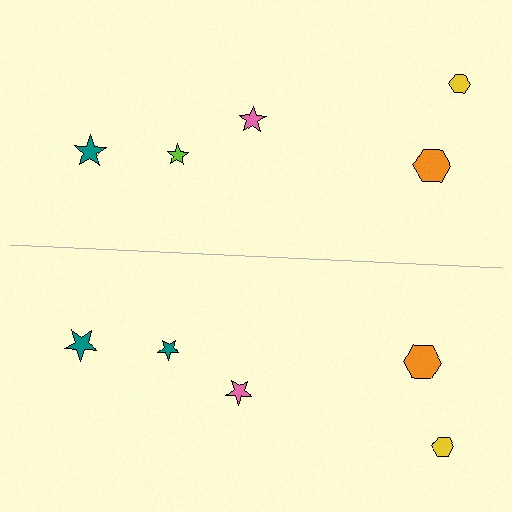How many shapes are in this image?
There are 10 shapes in this image.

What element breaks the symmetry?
The teal star on the bottom side breaks the symmetry — its mirror counterpart is lime.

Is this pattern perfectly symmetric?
No, the pattern is not perfectly symmetric. The teal star on the bottom side breaks the symmetry — its mirror counterpart is lime.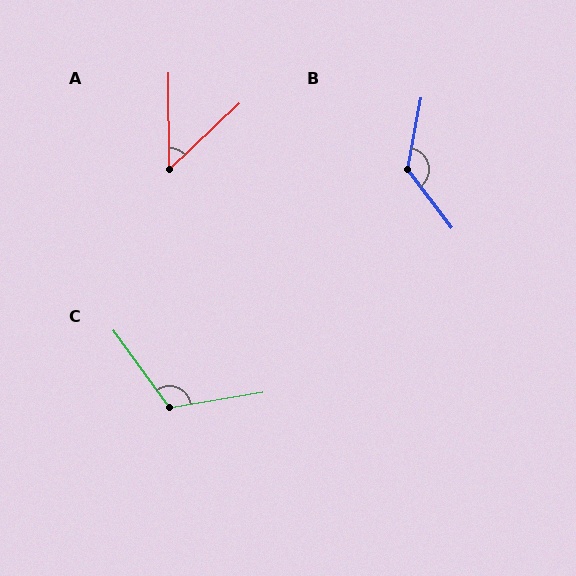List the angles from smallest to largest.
A (47°), C (117°), B (132°).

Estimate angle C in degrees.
Approximately 117 degrees.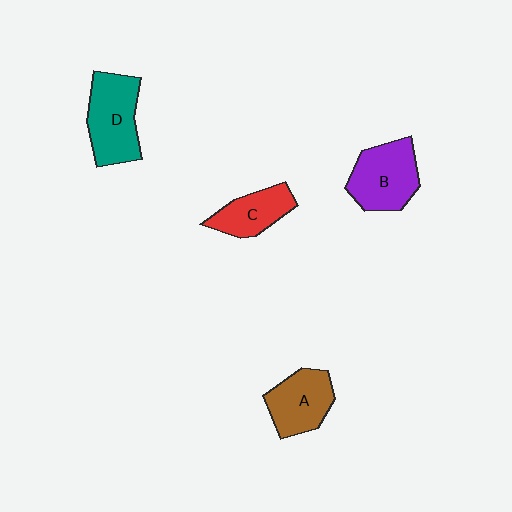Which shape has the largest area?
Shape D (teal).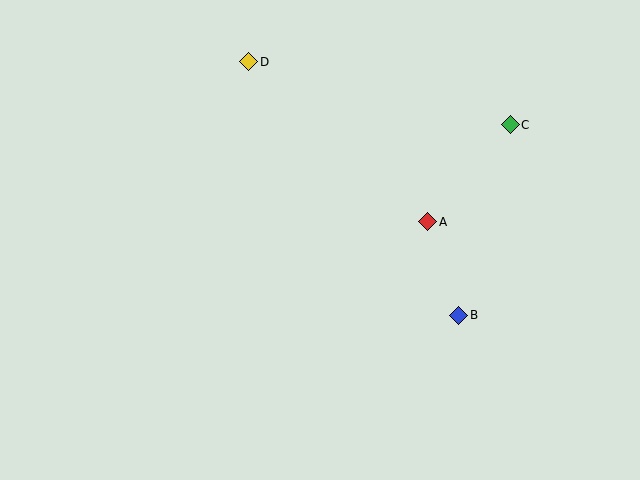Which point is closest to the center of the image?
Point A at (428, 222) is closest to the center.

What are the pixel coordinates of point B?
Point B is at (459, 315).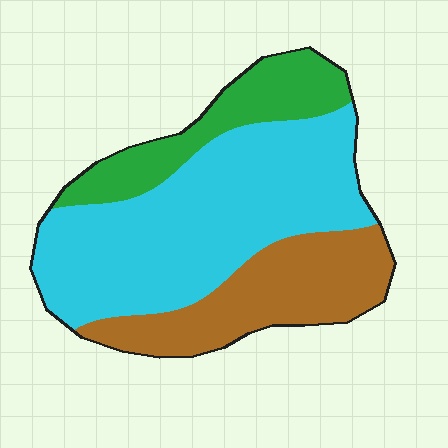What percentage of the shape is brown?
Brown covers about 25% of the shape.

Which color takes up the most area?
Cyan, at roughly 55%.